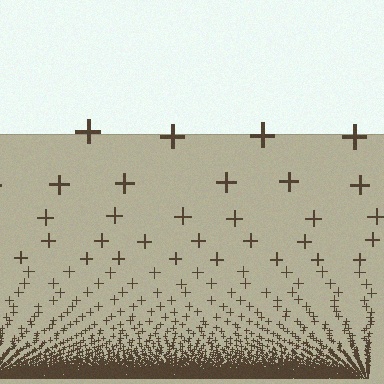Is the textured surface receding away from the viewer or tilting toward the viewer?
The surface appears to tilt toward the viewer. Texture elements get larger and sparser toward the top.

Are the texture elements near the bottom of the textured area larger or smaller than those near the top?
Smaller. The gradient is inverted — elements near the bottom are smaller and denser.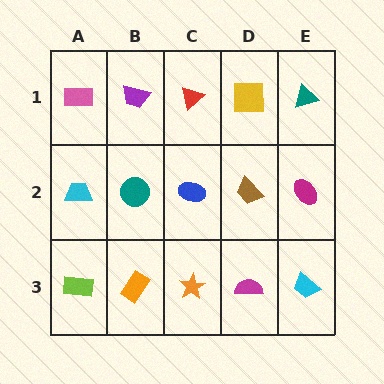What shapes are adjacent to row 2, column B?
A purple trapezoid (row 1, column B), an orange rectangle (row 3, column B), a cyan trapezoid (row 2, column A), a blue ellipse (row 2, column C).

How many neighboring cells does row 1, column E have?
2.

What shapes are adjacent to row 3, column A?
A cyan trapezoid (row 2, column A), an orange rectangle (row 3, column B).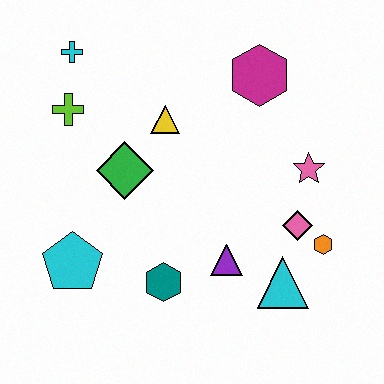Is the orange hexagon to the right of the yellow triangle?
Yes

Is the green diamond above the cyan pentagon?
Yes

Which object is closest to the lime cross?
The cyan cross is closest to the lime cross.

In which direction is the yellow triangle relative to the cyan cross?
The yellow triangle is to the right of the cyan cross.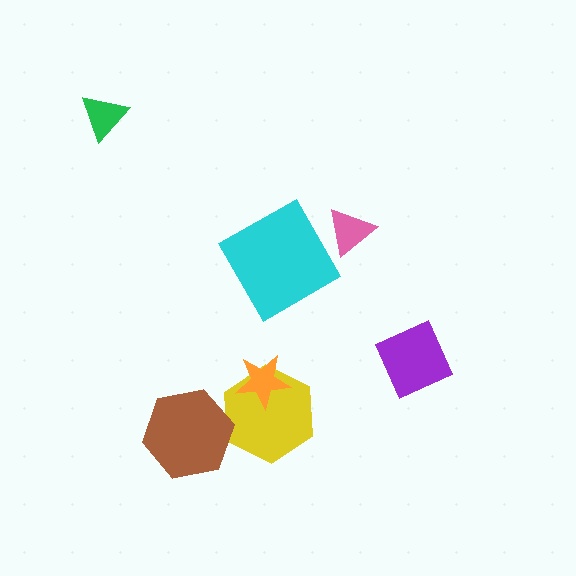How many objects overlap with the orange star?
1 object overlaps with the orange star.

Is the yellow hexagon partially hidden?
Yes, it is partially covered by another shape.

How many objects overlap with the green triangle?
0 objects overlap with the green triangle.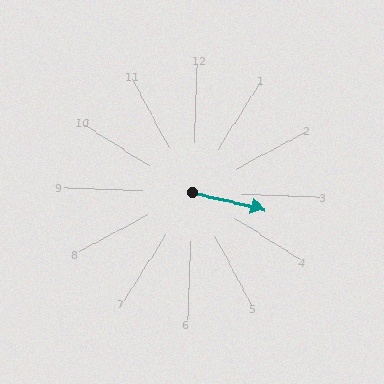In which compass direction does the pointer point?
East.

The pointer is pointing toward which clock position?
Roughly 3 o'clock.